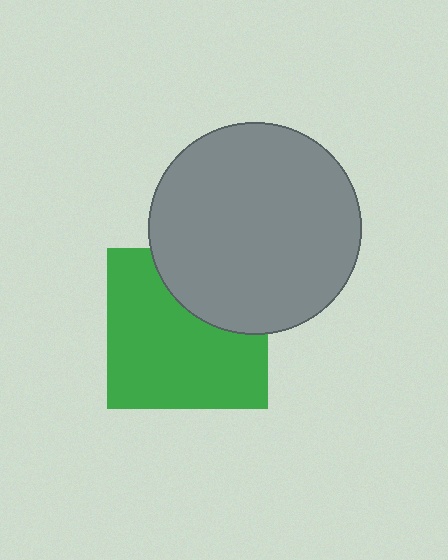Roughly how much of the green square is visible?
Most of it is visible (roughly 69%).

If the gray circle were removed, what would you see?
You would see the complete green square.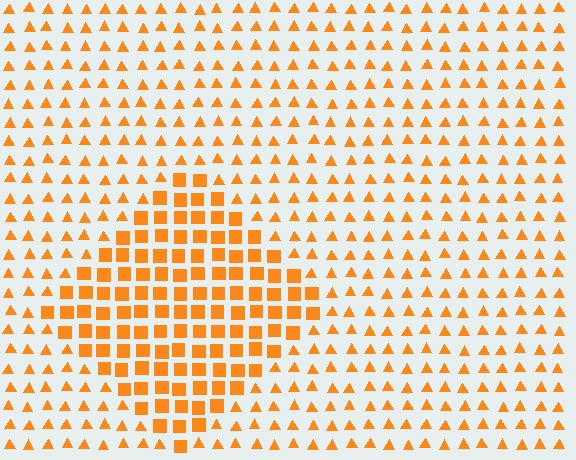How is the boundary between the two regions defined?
The boundary is defined by a change in element shape: squares inside vs. triangles outside. All elements share the same color and spacing.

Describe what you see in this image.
The image is filled with small orange elements arranged in a uniform grid. A diamond-shaped region contains squares, while the surrounding area contains triangles. The boundary is defined purely by the change in element shape.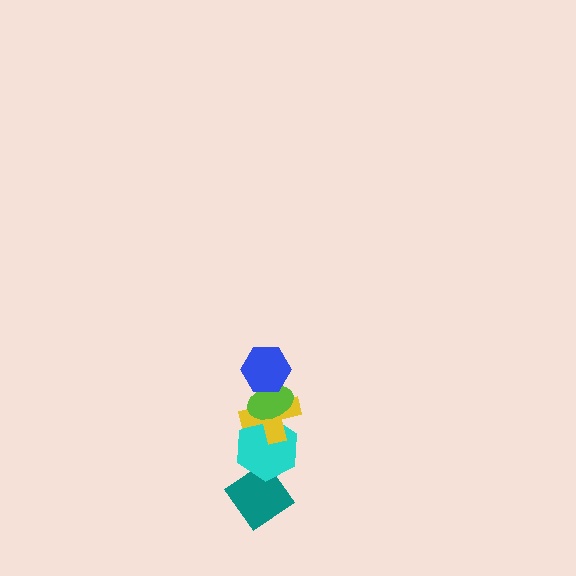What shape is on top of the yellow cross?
The lime ellipse is on top of the yellow cross.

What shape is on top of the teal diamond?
The cyan hexagon is on top of the teal diamond.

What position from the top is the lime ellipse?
The lime ellipse is 2nd from the top.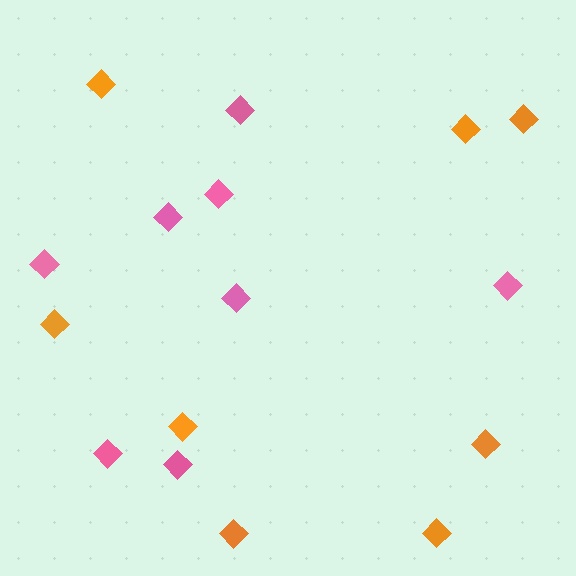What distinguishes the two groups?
There are 2 groups: one group of pink diamonds (8) and one group of orange diamonds (8).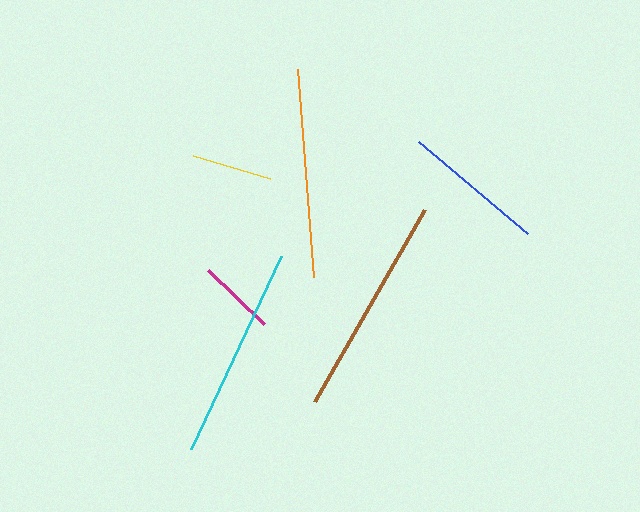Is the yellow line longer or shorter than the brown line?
The brown line is longer than the yellow line.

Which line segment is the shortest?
The magenta line is the shortest at approximately 78 pixels.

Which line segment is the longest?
The brown line is the longest at approximately 221 pixels.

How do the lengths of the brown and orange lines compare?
The brown and orange lines are approximately the same length.